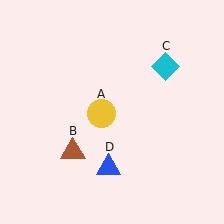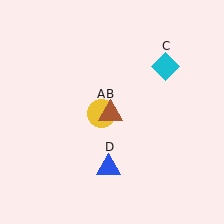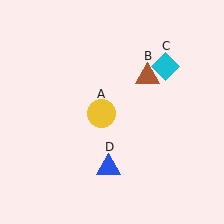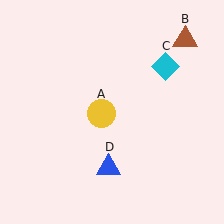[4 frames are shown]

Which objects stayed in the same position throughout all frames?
Yellow circle (object A) and cyan diamond (object C) and blue triangle (object D) remained stationary.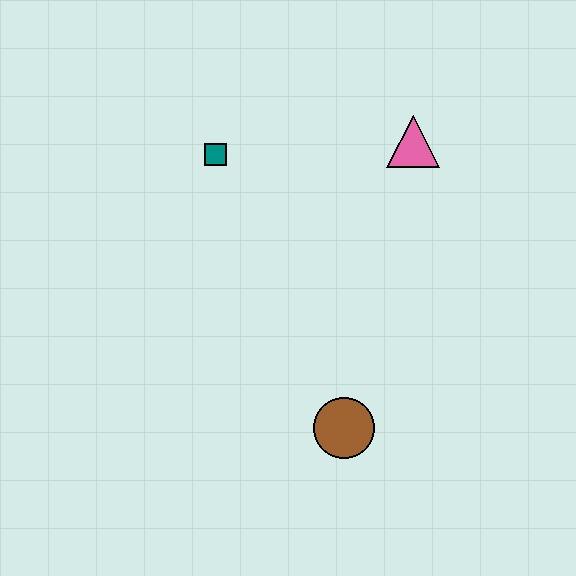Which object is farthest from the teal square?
The brown circle is farthest from the teal square.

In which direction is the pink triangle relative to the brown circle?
The pink triangle is above the brown circle.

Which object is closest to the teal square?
The pink triangle is closest to the teal square.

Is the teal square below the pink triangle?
Yes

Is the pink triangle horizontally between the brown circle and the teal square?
No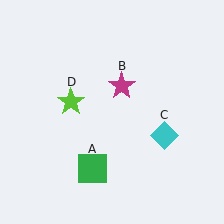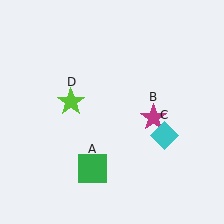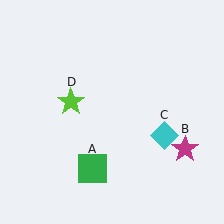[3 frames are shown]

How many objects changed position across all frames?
1 object changed position: magenta star (object B).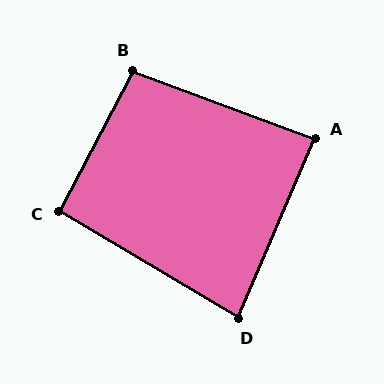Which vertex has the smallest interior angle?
D, at approximately 83 degrees.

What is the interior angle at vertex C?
Approximately 93 degrees (approximately right).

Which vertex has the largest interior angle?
B, at approximately 97 degrees.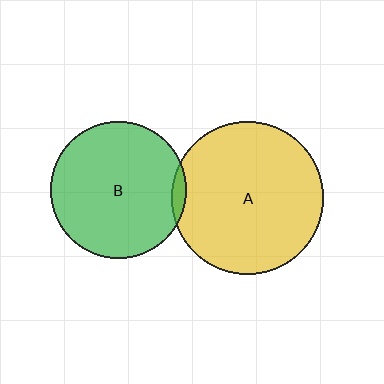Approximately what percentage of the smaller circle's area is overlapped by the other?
Approximately 5%.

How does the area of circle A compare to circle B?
Approximately 1.2 times.